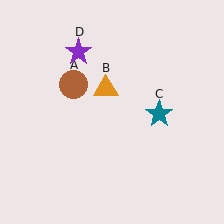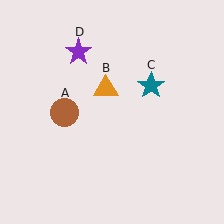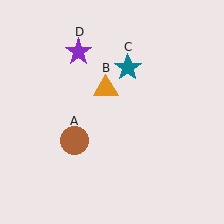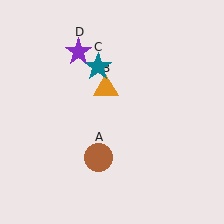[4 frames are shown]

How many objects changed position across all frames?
2 objects changed position: brown circle (object A), teal star (object C).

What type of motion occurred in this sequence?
The brown circle (object A), teal star (object C) rotated counterclockwise around the center of the scene.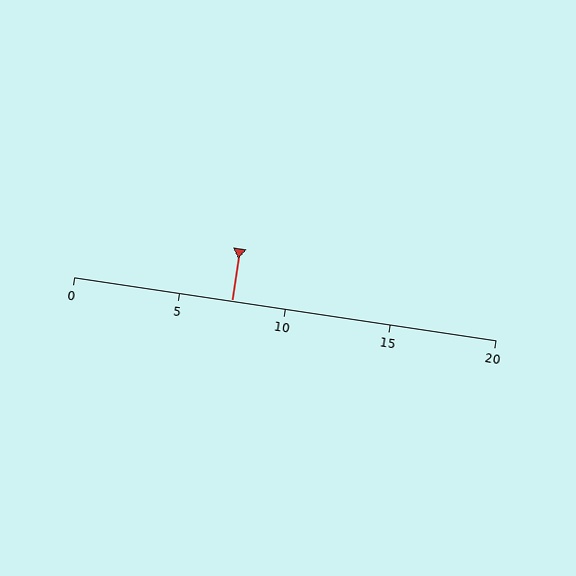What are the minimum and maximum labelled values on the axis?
The axis runs from 0 to 20.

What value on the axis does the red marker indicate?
The marker indicates approximately 7.5.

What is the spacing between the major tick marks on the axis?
The major ticks are spaced 5 apart.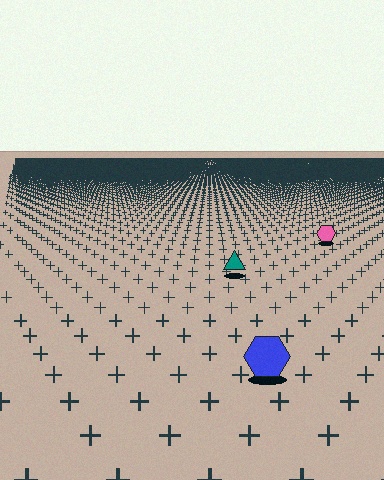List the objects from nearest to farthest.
From nearest to farthest: the blue hexagon, the teal triangle, the pink hexagon.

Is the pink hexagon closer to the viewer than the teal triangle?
No. The teal triangle is closer — you can tell from the texture gradient: the ground texture is coarser near it.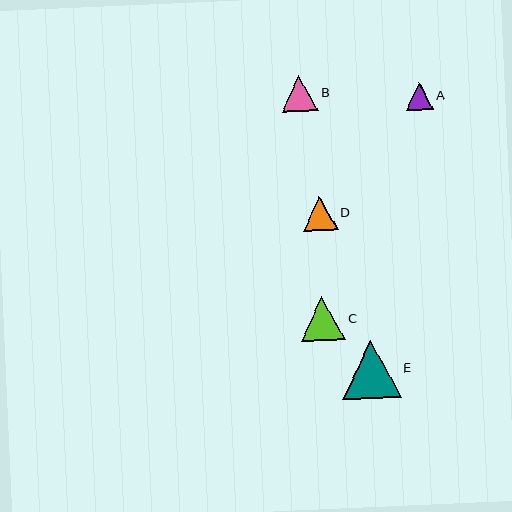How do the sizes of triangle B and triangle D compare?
Triangle B and triangle D are approximately the same size.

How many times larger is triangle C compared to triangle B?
Triangle C is approximately 1.2 times the size of triangle B.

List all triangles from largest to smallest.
From largest to smallest: E, C, B, D, A.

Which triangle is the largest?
Triangle E is the largest with a size of approximately 58 pixels.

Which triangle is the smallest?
Triangle A is the smallest with a size of approximately 27 pixels.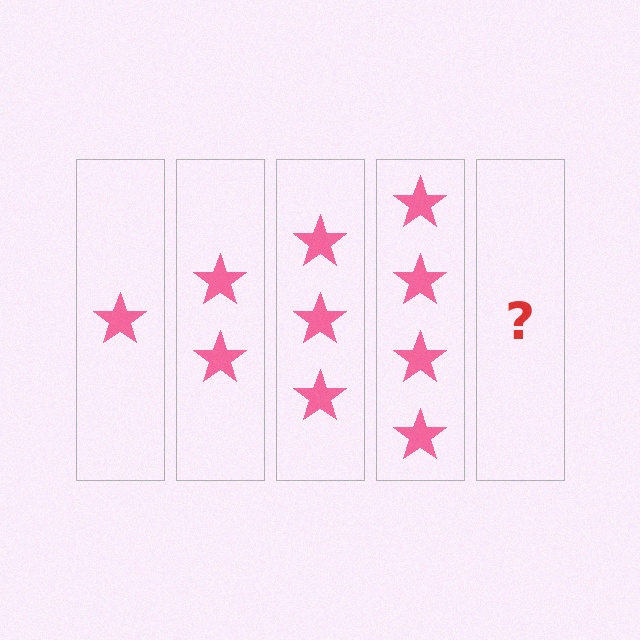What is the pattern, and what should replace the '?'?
The pattern is that each step adds one more star. The '?' should be 5 stars.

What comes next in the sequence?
The next element should be 5 stars.